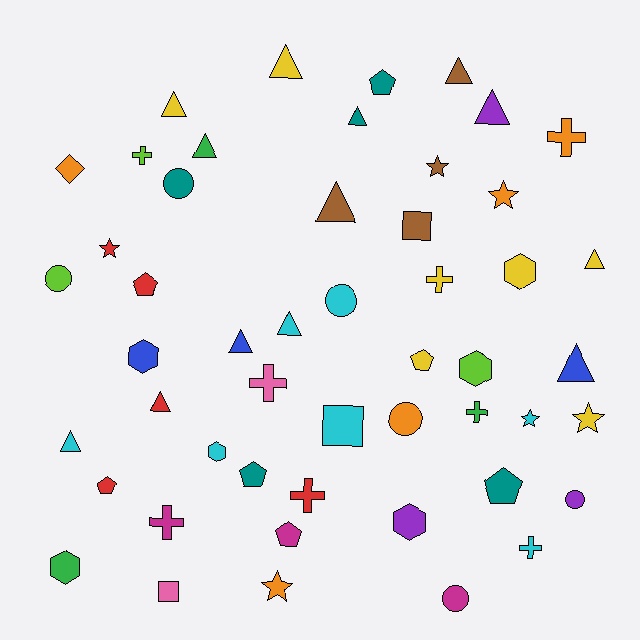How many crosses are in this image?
There are 8 crosses.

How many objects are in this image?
There are 50 objects.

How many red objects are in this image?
There are 5 red objects.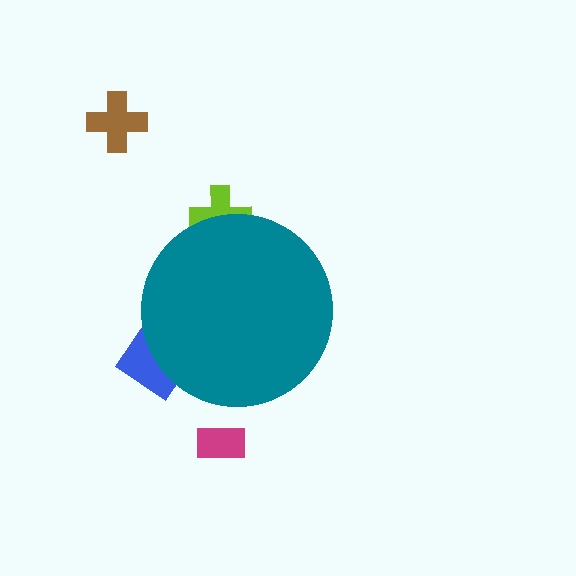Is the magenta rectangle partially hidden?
No, the magenta rectangle is fully visible.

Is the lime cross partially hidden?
Yes, the lime cross is partially hidden behind the teal circle.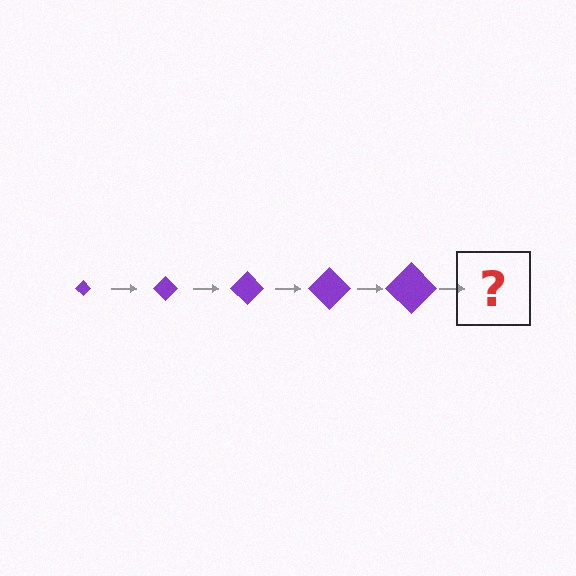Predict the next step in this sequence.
The next step is a purple diamond, larger than the previous one.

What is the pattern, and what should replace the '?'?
The pattern is that the diamond gets progressively larger each step. The '?' should be a purple diamond, larger than the previous one.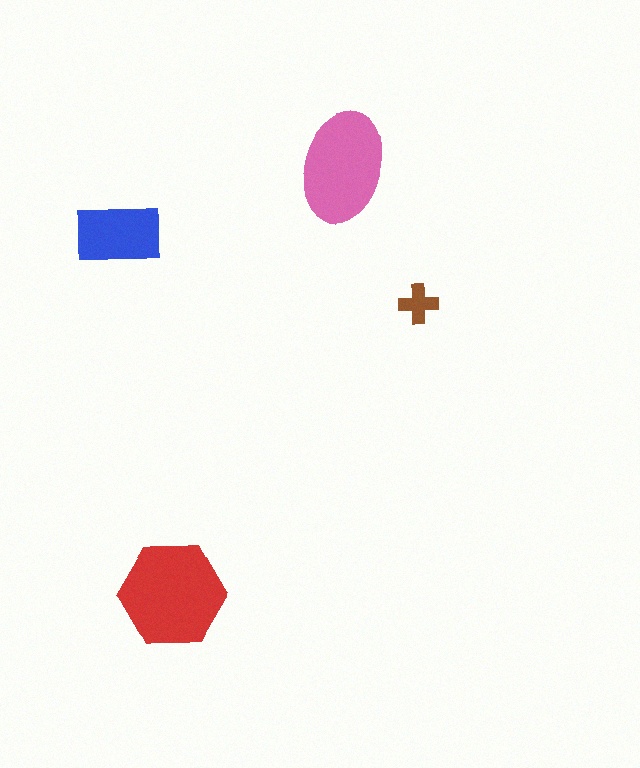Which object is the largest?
The red hexagon.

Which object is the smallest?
The brown cross.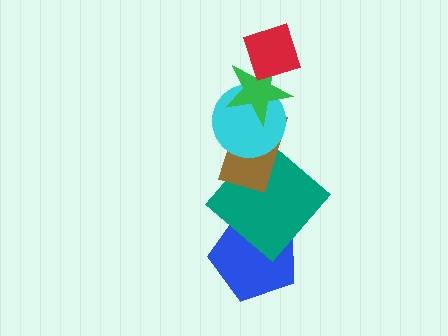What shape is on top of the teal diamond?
The brown rectangle is on top of the teal diamond.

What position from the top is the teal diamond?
The teal diamond is 5th from the top.